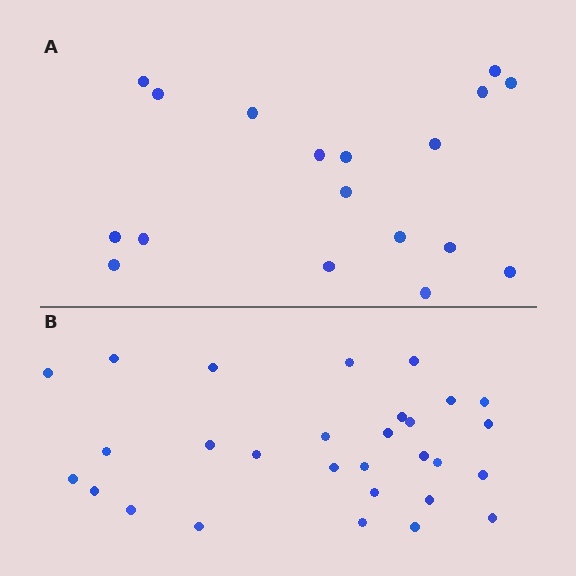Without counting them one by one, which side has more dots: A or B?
Region B (the bottom region) has more dots.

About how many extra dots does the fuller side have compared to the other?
Region B has roughly 12 or so more dots than region A.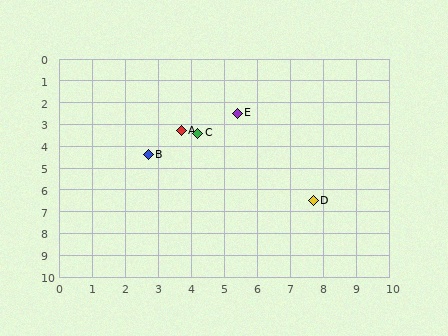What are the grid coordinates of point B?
Point B is at approximately (2.7, 4.4).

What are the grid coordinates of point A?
Point A is at approximately (3.7, 3.3).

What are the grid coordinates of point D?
Point D is at approximately (7.7, 6.5).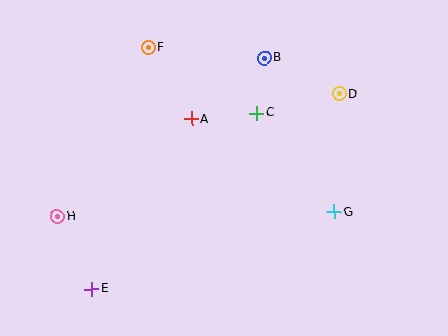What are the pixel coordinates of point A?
Point A is at (191, 119).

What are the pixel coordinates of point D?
Point D is at (340, 93).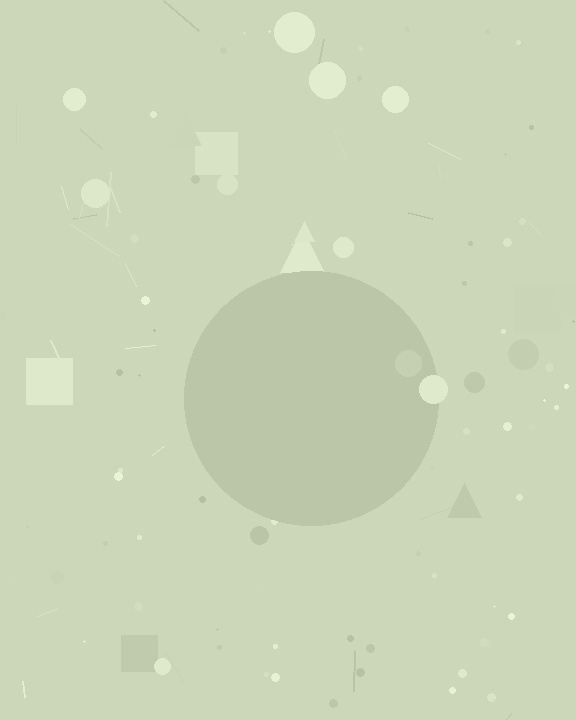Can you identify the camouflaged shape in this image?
The camouflaged shape is a circle.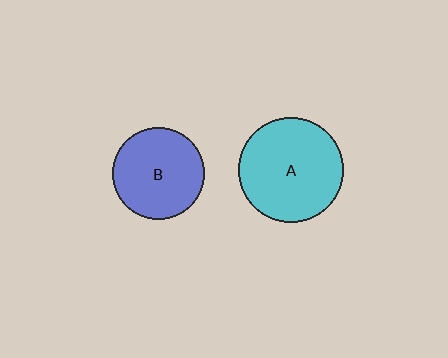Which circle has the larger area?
Circle A (cyan).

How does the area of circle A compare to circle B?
Approximately 1.3 times.